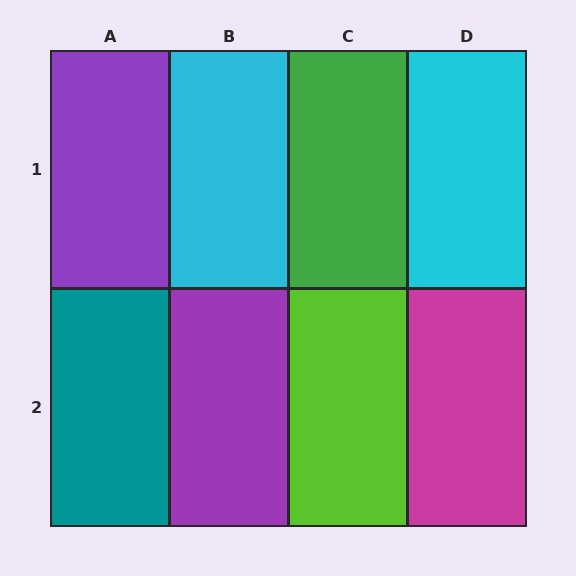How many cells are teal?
1 cell is teal.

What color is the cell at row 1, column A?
Purple.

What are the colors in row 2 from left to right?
Teal, purple, lime, magenta.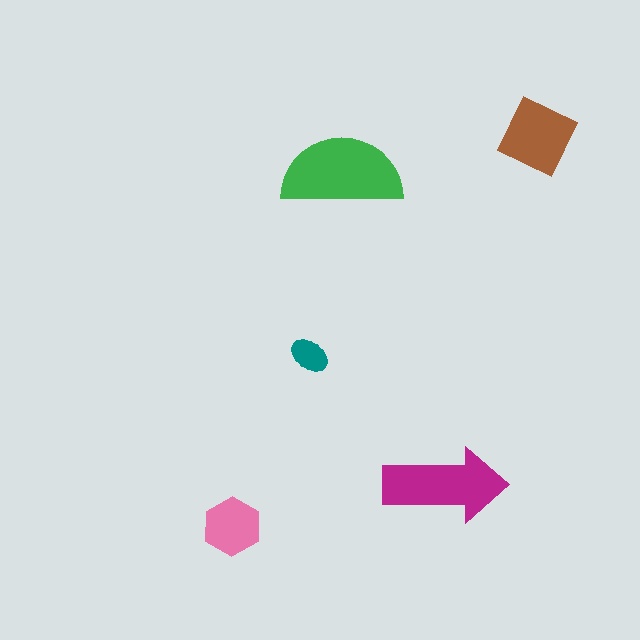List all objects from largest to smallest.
The green semicircle, the magenta arrow, the brown diamond, the pink hexagon, the teal ellipse.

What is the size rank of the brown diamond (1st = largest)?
3rd.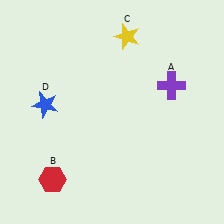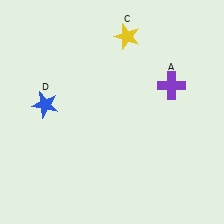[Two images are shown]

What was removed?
The red hexagon (B) was removed in Image 2.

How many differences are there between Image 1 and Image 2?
There is 1 difference between the two images.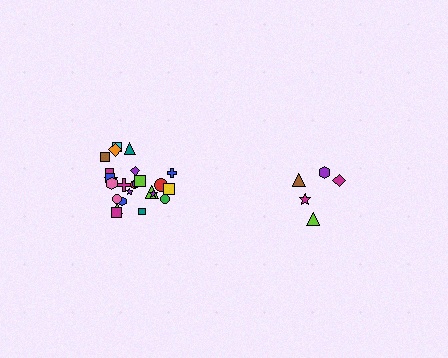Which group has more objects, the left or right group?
The left group.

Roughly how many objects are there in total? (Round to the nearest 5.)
Roughly 30 objects in total.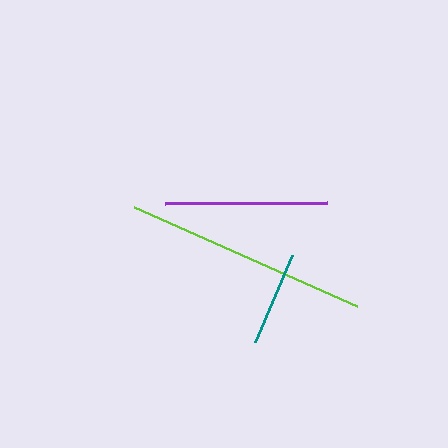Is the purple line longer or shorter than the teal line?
The purple line is longer than the teal line.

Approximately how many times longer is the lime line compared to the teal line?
The lime line is approximately 2.6 times the length of the teal line.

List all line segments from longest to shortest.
From longest to shortest: lime, purple, teal.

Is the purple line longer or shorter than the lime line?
The lime line is longer than the purple line.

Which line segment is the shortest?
The teal line is the shortest at approximately 95 pixels.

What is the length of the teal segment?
The teal segment is approximately 95 pixels long.